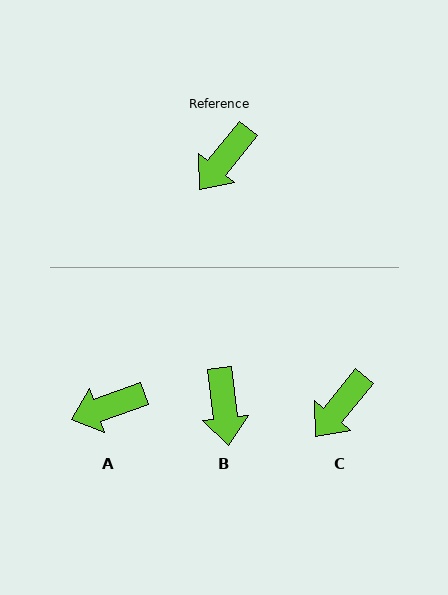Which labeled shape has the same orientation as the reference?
C.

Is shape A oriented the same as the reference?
No, it is off by about 32 degrees.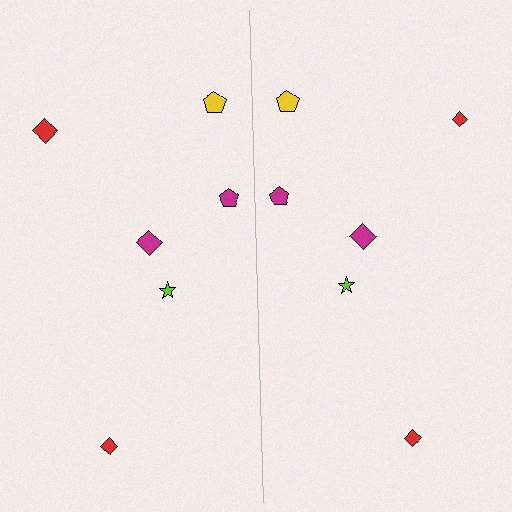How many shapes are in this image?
There are 12 shapes in this image.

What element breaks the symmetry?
The red diamond on the right side has a different size than its mirror counterpart.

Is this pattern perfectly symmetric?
No, the pattern is not perfectly symmetric. The red diamond on the right side has a different size than its mirror counterpart.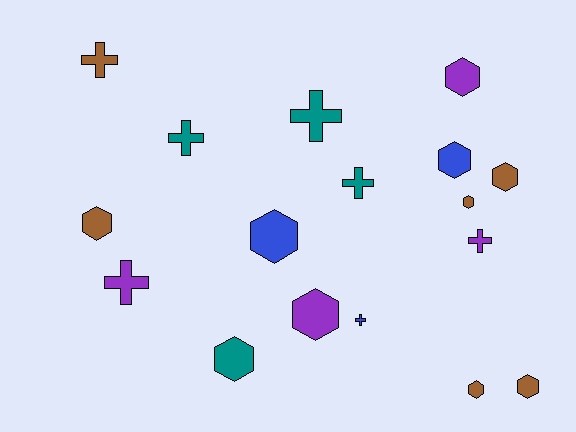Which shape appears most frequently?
Hexagon, with 10 objects.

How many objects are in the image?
There are 17 objects.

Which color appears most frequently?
Brown, with 6 objects.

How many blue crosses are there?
There is 1 blue cross.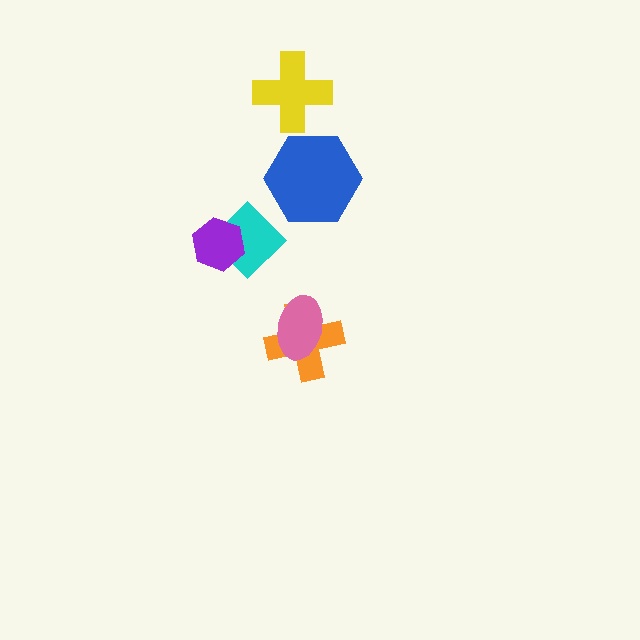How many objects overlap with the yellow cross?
0 objects overlap with the yellow cross.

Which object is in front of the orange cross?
The pink ellipse is in front of the orange cross.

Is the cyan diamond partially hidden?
Yes, it is partially covered by another shape.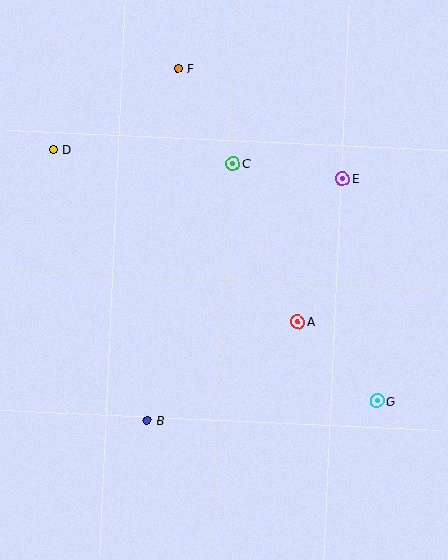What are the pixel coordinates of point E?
Point E is at (342, 178).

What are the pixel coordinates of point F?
Point F is at (178, 68).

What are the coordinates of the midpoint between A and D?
The midpoint between A and D is at (176, 236).